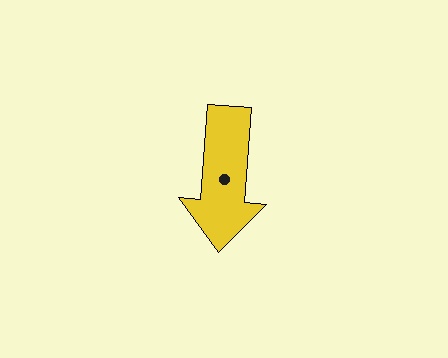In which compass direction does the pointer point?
South.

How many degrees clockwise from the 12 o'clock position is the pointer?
Approximately 184 degrees.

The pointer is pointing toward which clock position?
Roughly 6 o'clock.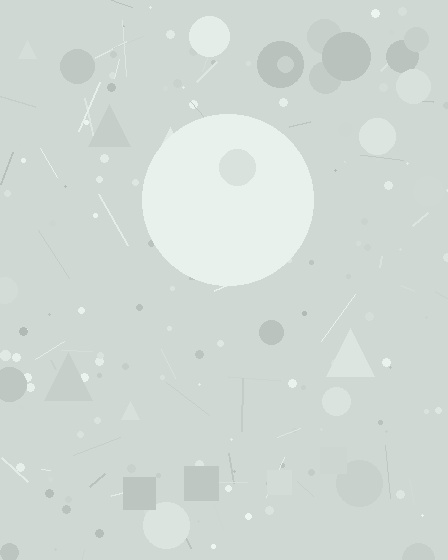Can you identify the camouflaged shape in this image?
The camouflaged shape is a circle.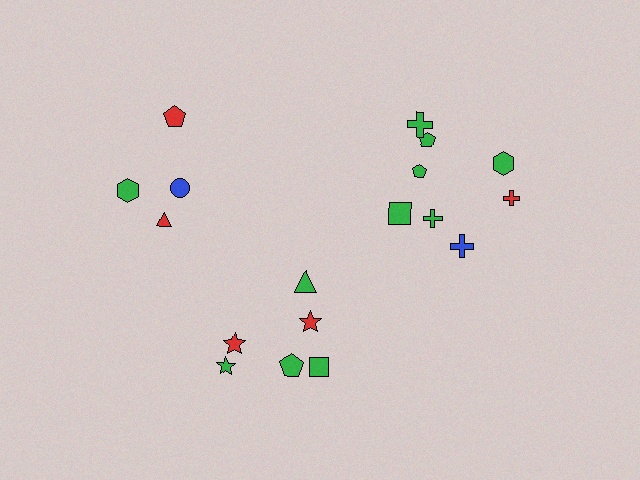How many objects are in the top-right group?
There are 8 objects.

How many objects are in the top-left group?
There are 4 objects.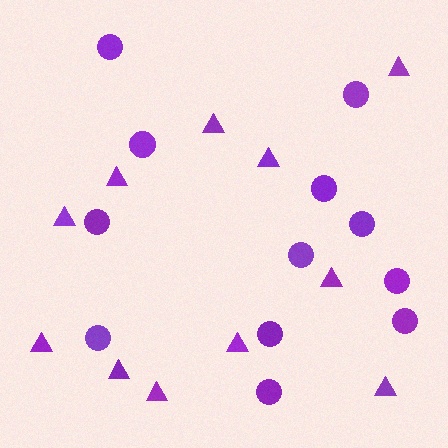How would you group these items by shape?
There are 2 groups: one group of circles (12) and one group of triangles (11).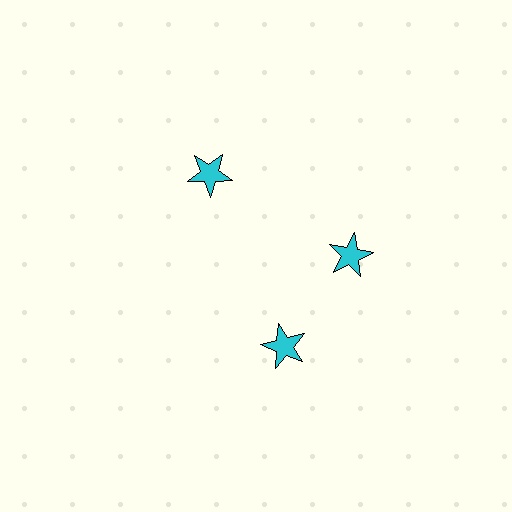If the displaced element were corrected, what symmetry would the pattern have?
It would have 3-fold rotational symmetry — the pattern would map onto itself every 120 degrees.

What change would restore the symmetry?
The symmetry would be restored by rotating it back into even spacing with its neighbors so that all 3 stars sit at equal angles and equal distance from the center.